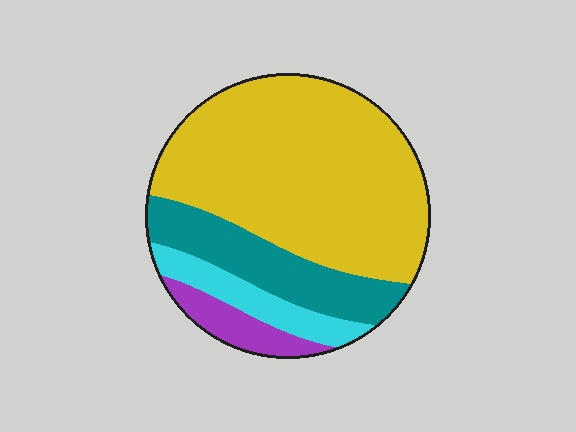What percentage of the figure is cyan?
Cyan covers around 10% of the figure.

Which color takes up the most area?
Yellow, at roughly 65%.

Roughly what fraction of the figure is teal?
Teal takes up about one fifth (1/5) of the figure.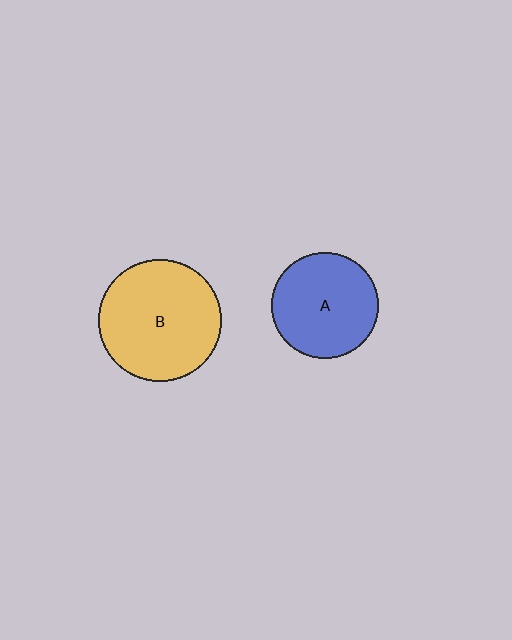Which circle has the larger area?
Circle B (yellow).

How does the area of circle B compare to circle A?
Approximately 1.3 times.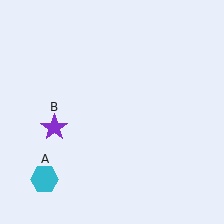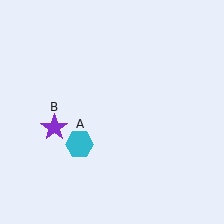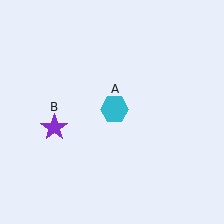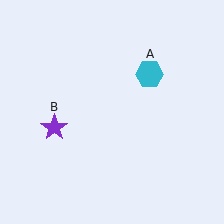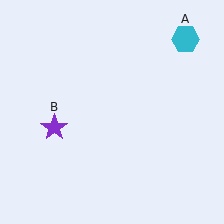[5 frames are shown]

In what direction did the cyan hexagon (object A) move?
The cyan hexagon (object A) moved up and to the right.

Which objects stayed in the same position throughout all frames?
Purple star (object B) remained stationary.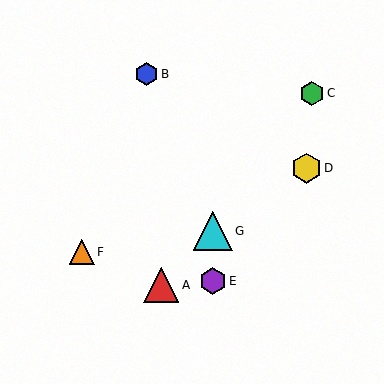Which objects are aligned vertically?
Objects E, G are aligned vertically.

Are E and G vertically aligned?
Yes, both are at x≈213.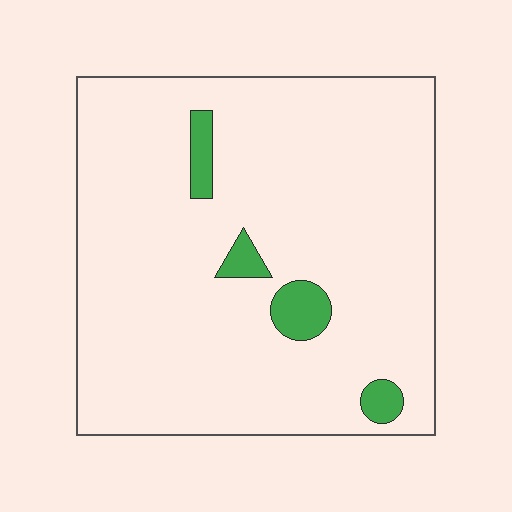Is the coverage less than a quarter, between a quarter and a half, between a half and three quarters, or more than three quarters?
Less than a quarter.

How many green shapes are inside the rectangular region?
4.